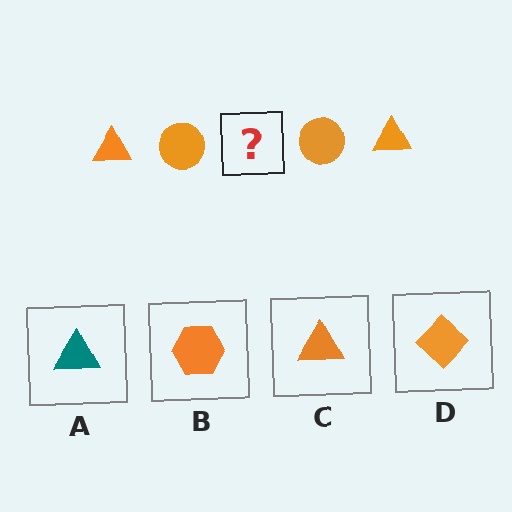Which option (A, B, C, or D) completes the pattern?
C.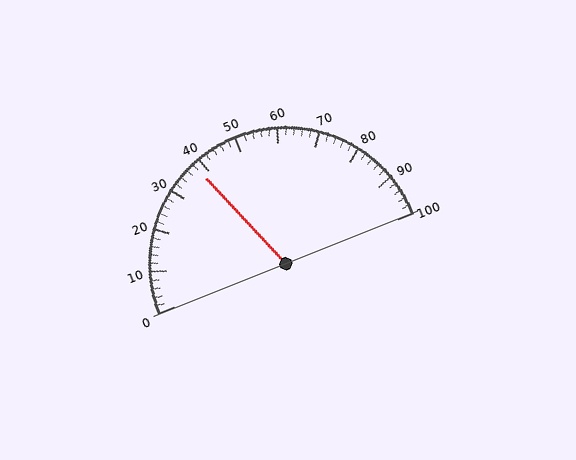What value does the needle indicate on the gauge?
The needle indicates approximately 38.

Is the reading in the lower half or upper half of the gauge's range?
The reading is in the lower half of the range (0 to 100).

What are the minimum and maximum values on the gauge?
The gauge ranges from 0 to 100.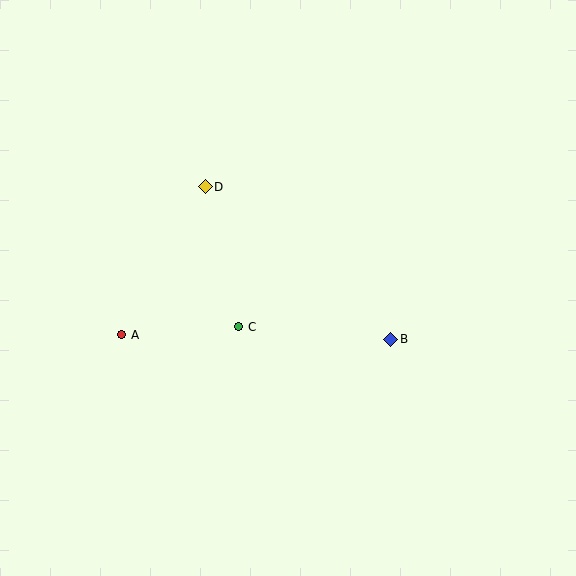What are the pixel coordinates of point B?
Point B is at (391, 339).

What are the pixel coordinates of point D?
Point D is at (205, 187).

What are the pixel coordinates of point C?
Point C is at (239, 327).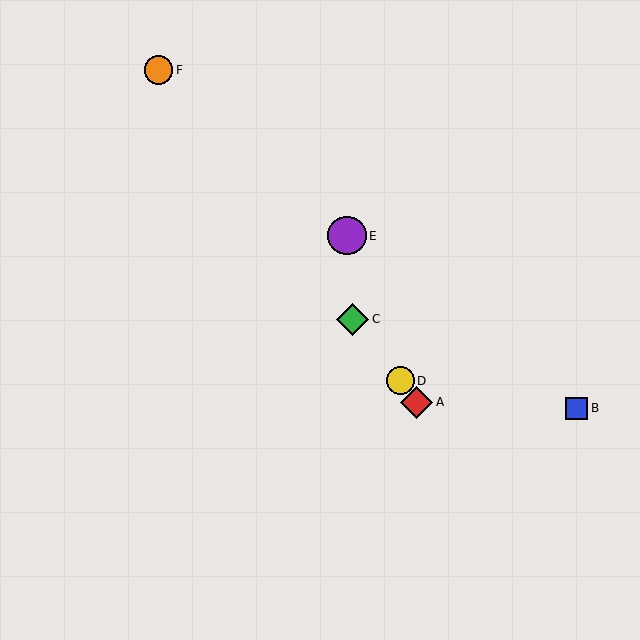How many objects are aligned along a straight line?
4 objects (A, C, D, F) are aligned along a straight line.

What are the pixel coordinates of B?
Object B is at (577, 408).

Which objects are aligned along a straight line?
Objects A, C, D, F are aligned along a straight line.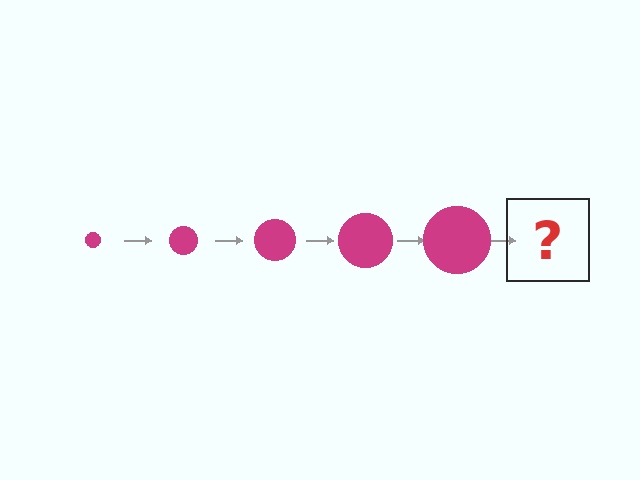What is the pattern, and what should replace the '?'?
The pattern is that the circle gets progressively larger each step. The '?' should be a magenta circle, larger than the previous one.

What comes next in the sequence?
The next element should be a magenta circle, larger than the previous one.